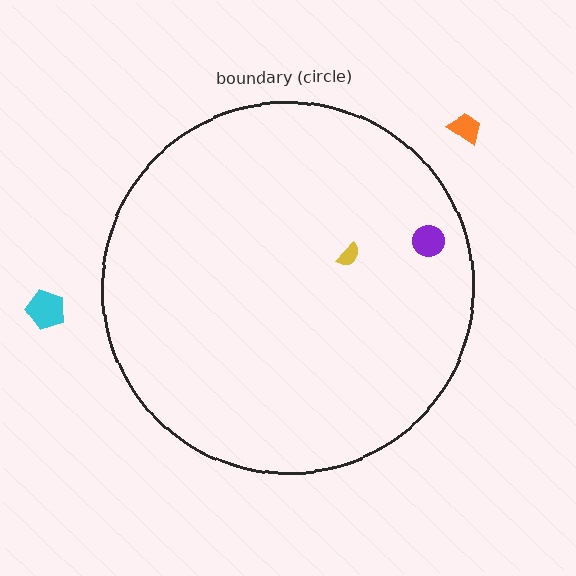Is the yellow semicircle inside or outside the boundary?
Inside.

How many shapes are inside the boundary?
2 inside, 2 outside.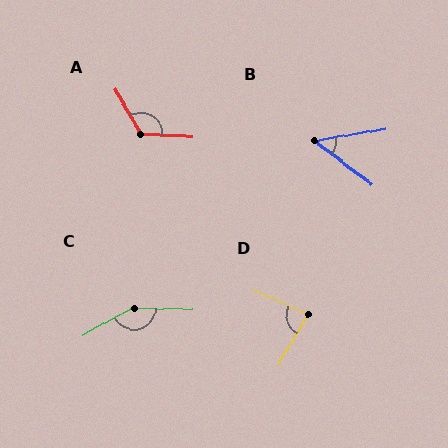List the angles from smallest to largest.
B (47°), D (83°), A (121°), C (151°).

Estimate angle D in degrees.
Approximately 83 degrees.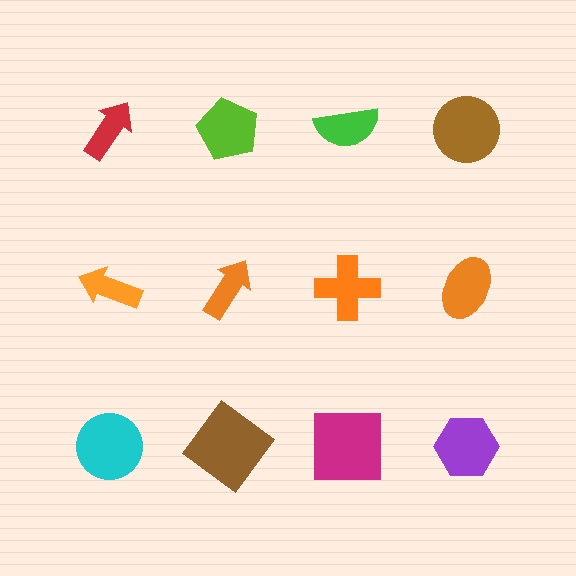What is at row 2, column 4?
An orange ellipse.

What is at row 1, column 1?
A red arrow.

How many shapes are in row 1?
4 shapes.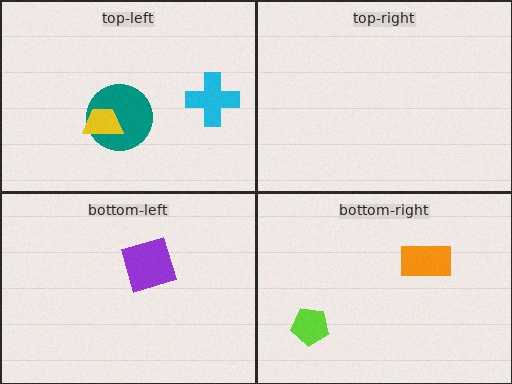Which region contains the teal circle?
The top-left region.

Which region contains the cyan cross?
The top-left region.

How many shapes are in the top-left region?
3.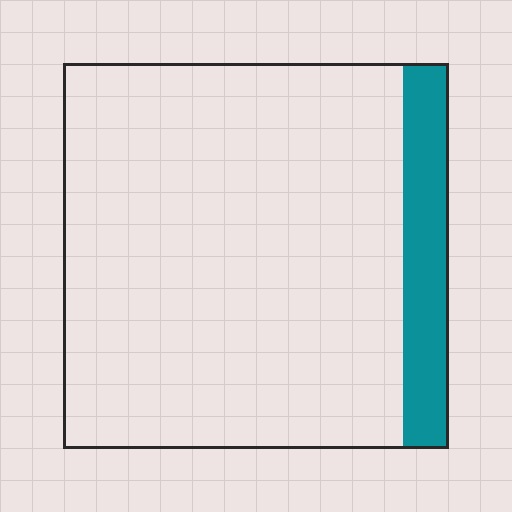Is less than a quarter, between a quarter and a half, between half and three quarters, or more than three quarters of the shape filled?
Less than a quarter.